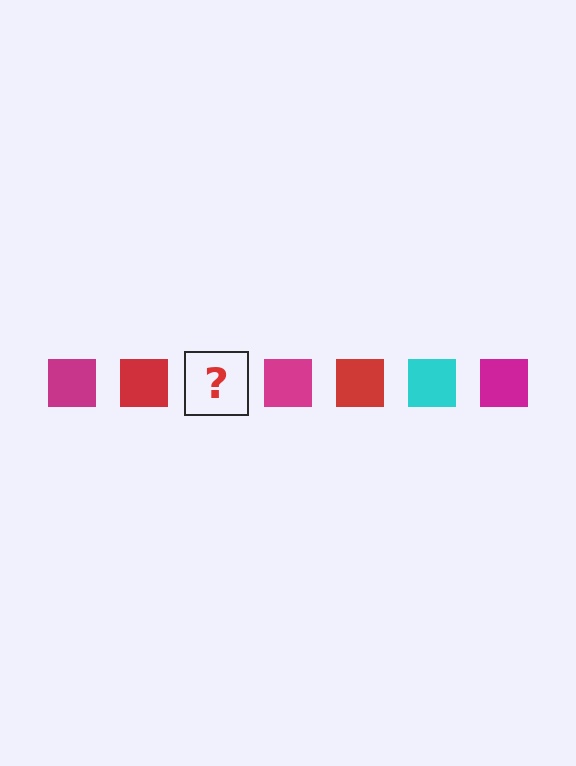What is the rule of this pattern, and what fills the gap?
The rule is that the pattern cycles through magenta, red, cyan squares. The gap should be filled with a cyan square.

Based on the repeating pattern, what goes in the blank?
The blank should be a cyan square.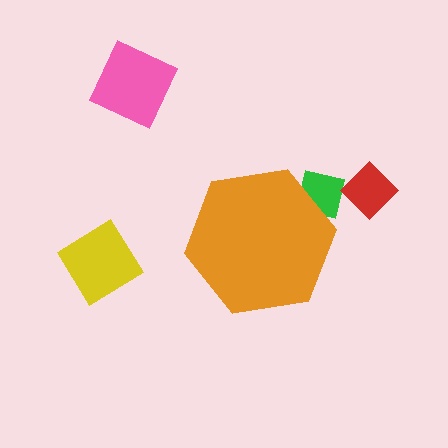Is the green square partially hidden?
Yes, the green square is partially hidden behind the orange hexagon.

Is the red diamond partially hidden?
No, the red diamond is fully visible.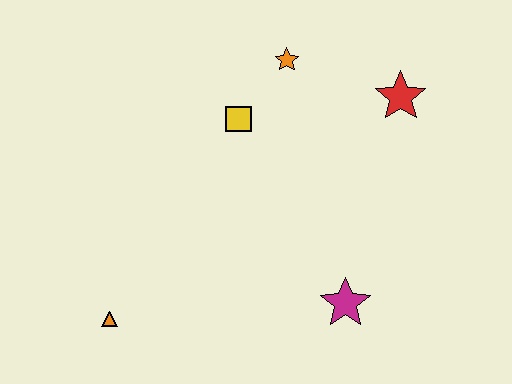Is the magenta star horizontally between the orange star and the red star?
Yes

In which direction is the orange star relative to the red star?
The orange star is to the left of the red star.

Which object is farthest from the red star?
The orange triangle is farthest from the red star.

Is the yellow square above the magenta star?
Yes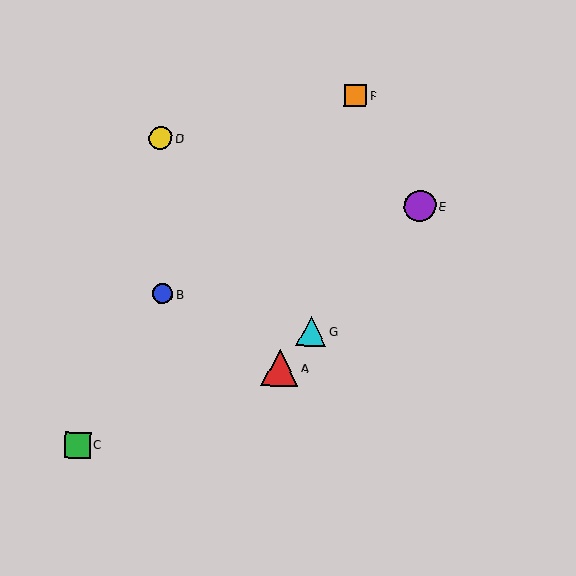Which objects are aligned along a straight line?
Objects A, E, G are aligned along a straight line.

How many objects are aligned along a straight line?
3 objects (A, E, G) are aligned along a straight line.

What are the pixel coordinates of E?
Object E is at (420, 206).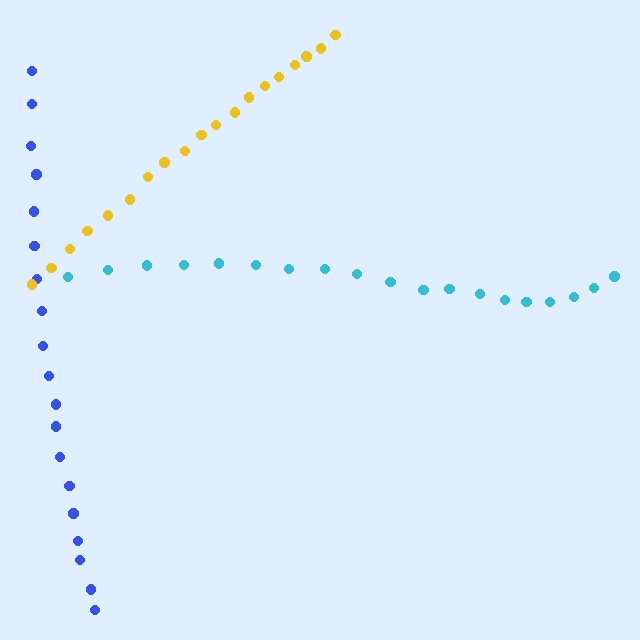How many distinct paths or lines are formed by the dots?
There are 3 distinct paths.